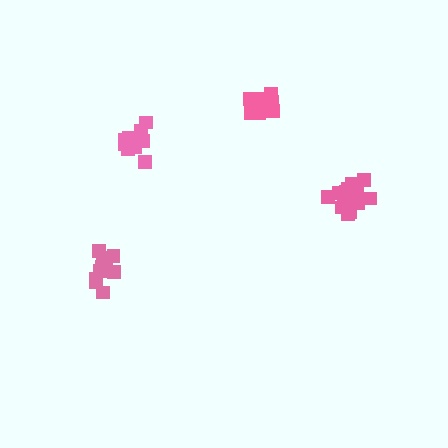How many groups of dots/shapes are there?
There are 4 groups.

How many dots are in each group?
Group 1: 13 dots, Group 2: 12 dots, Group 3: 15 dots, Group 4: 10 dots (50 total).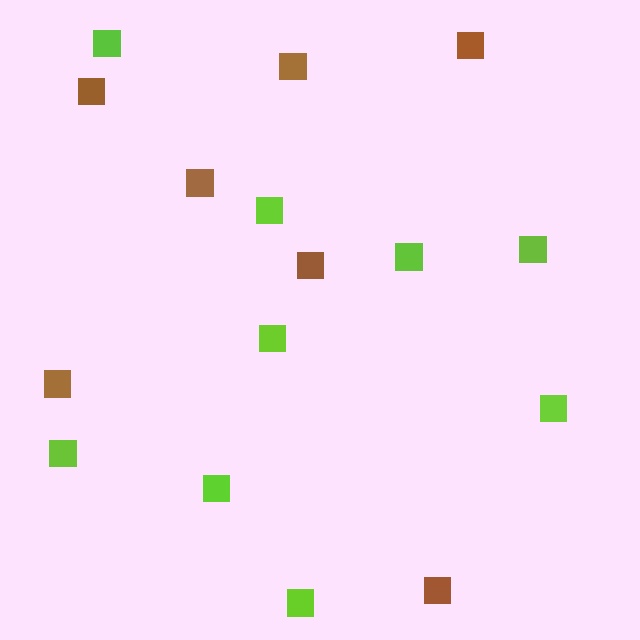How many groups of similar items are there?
There are 2 groups: one group of lime squares (9) and one group of brown squares (7).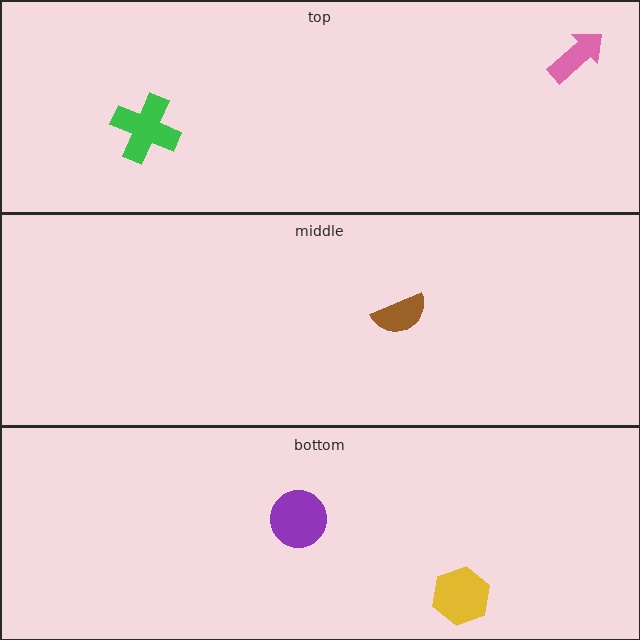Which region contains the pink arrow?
The top region.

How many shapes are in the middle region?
1.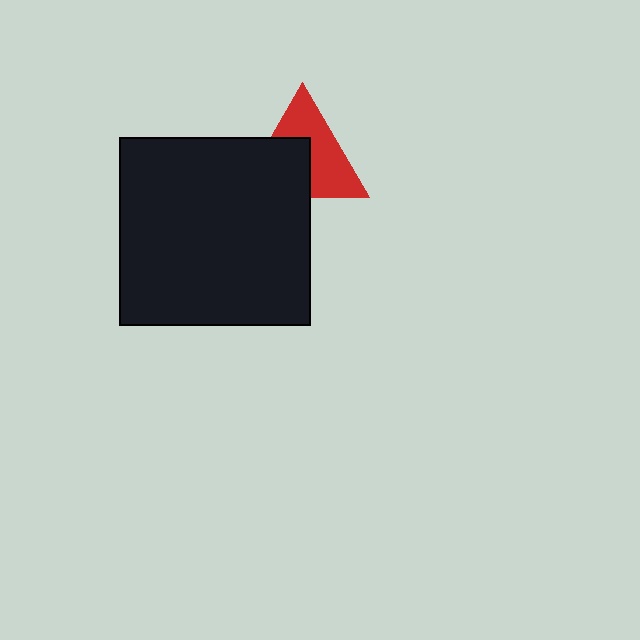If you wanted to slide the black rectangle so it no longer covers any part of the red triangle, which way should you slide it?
Slide it toward the lower-left — that is the most direct way to separate the two shapes.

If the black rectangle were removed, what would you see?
You would see the complete red triangle.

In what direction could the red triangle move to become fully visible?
The red triangle could move toward the upper-right. That would shift it out from behind the black rectangle entirely.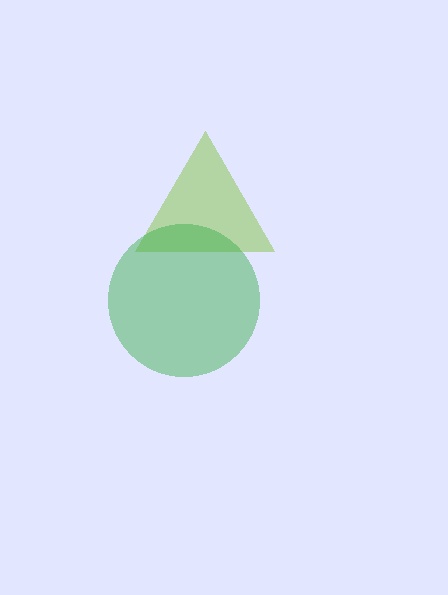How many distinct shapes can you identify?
There are 2 distinct shapes: a lime triangle, a green circle.